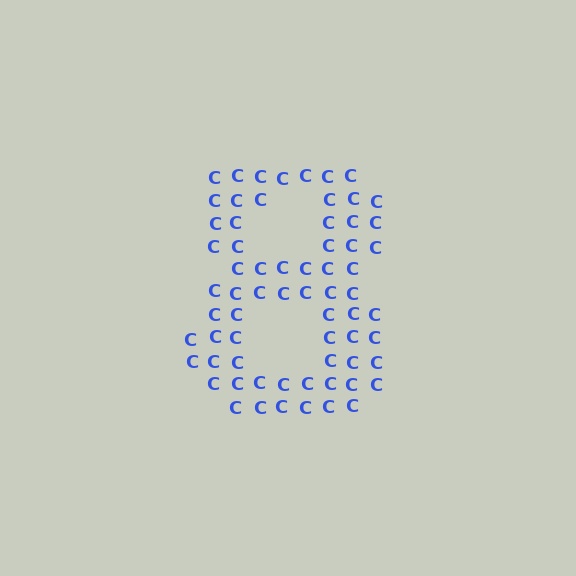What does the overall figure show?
The overall figure shows the digit 8.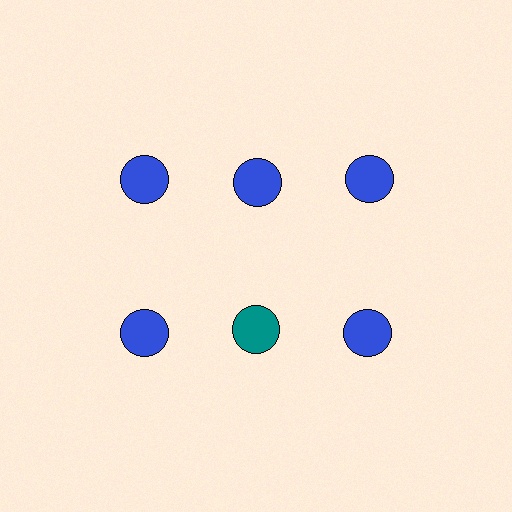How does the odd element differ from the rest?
It has a different color: teal instead of blue.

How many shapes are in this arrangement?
There are 6 shapes arranged in a grid pattern.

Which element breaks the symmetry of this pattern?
The teal circle in the second row, second from left column breaks the symmetry. All other shapes are blue circles.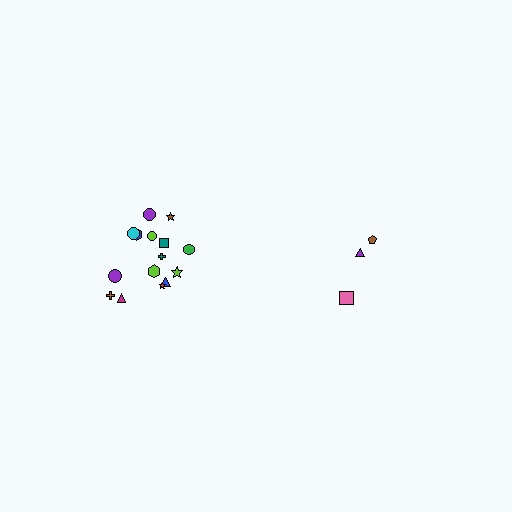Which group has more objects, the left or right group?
The left group.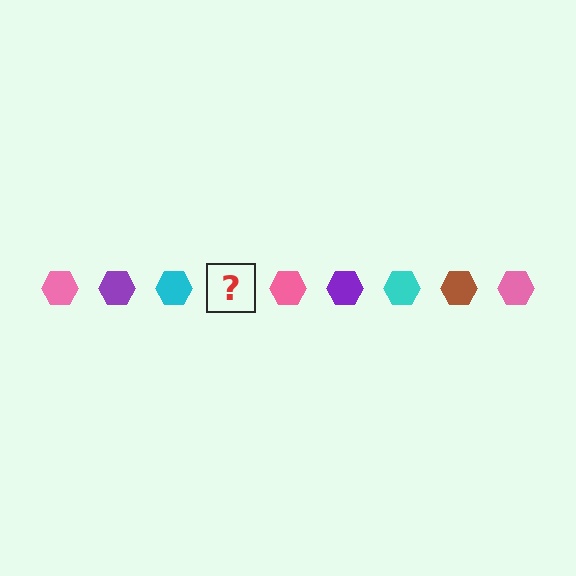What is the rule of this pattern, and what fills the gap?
The rule is that the pattern cycles through pink, purple, cyan, brown hexagons. The gap should be filled with a brown hexagon.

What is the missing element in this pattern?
The missing element is a brown hexagon.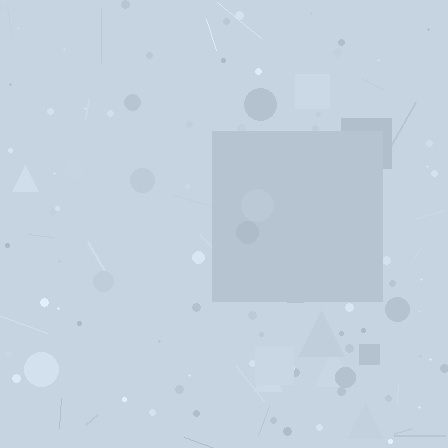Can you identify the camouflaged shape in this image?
The camouflaged shape is a square.